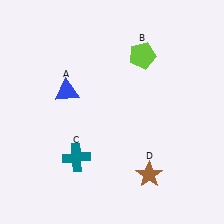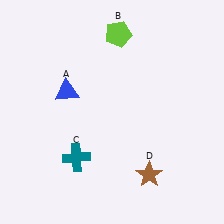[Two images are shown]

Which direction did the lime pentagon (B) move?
The lime pentagon (B) moved left.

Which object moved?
The lime pentagon (B) moved left.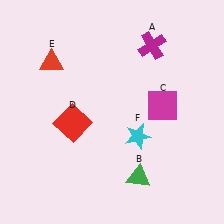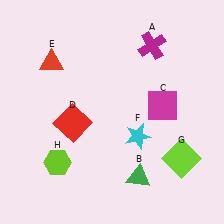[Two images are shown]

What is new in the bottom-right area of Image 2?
A lime square (G) was added in the bottom-right area of Image 2.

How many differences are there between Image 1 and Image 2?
There are 2 differences between the two images.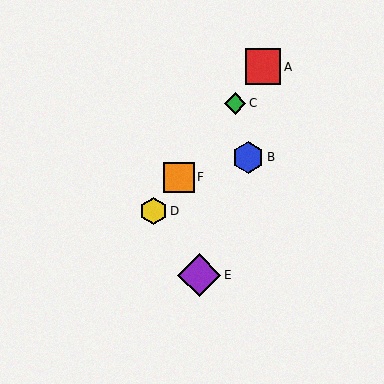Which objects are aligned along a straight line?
Objects A, C, D, F are aligned along a straight line.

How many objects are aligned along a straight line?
4 objects (A, C, D, F) are aligned along a straight line.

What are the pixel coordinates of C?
Object C is at (235, 103).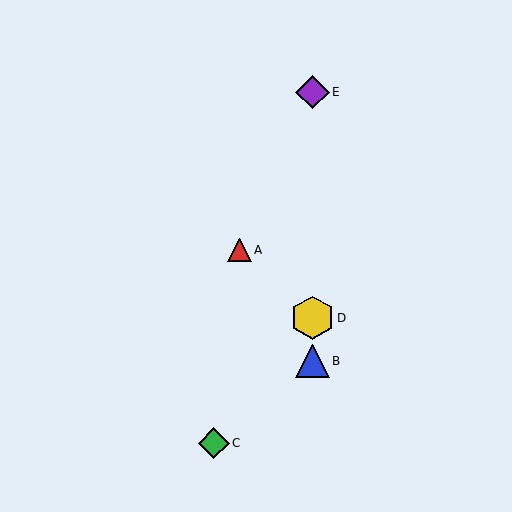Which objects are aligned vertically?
Objects B, D, E are aligned vertically.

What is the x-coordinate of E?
Object E is at x≈313.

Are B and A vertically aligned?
No, B is at x≈313 and A is at x≈239.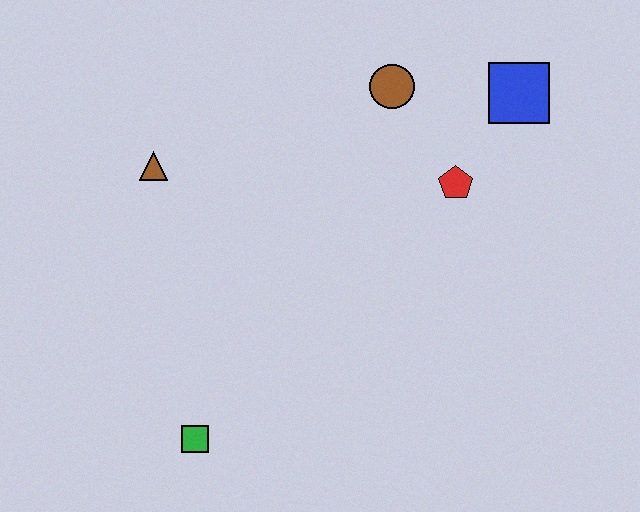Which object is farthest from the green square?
The blue square is farthest from the green square.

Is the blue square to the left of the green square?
No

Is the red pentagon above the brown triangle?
No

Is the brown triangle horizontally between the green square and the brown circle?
No